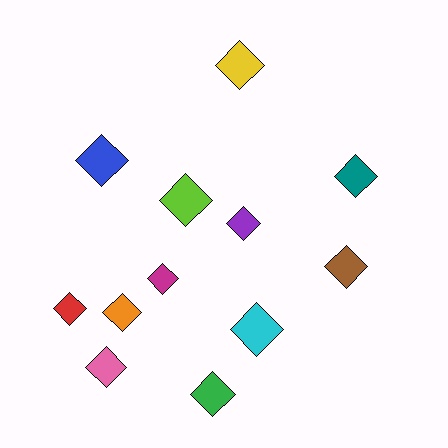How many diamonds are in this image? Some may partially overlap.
There are 12 diamonds.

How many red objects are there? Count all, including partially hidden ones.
There is 1 red object.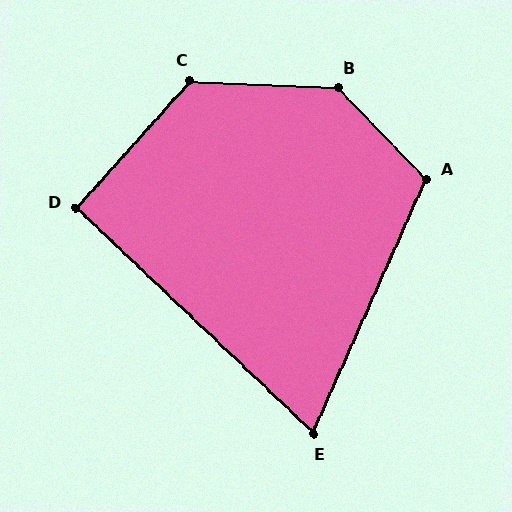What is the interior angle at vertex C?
Approximately 129 degrees (obtuse).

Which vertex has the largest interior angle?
B, at approximately 137 degrees.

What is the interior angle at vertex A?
Approximately 112 degrees (obtuse).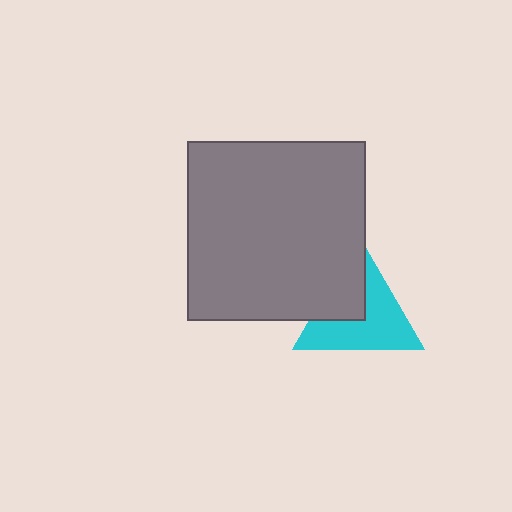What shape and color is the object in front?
The object in front is a gray square.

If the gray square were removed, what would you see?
You would see the complete cyan triangle.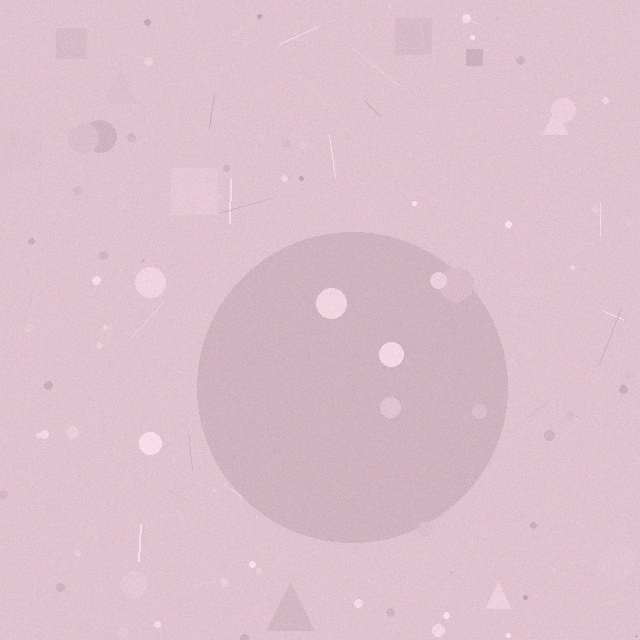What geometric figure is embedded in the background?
A circle is embedded in the background.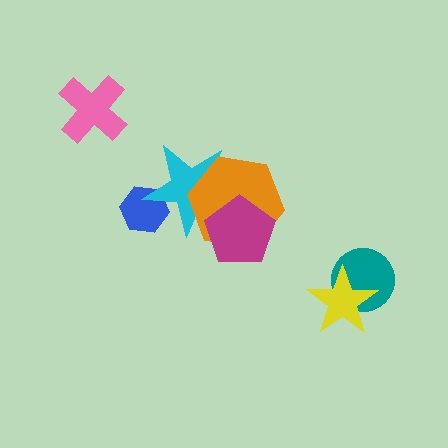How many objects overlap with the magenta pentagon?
2 objects overlap with the magenta pentagon.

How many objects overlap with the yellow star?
1 object overlaps with the yellow star.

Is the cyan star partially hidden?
Yes, it is partially covered by another shape.